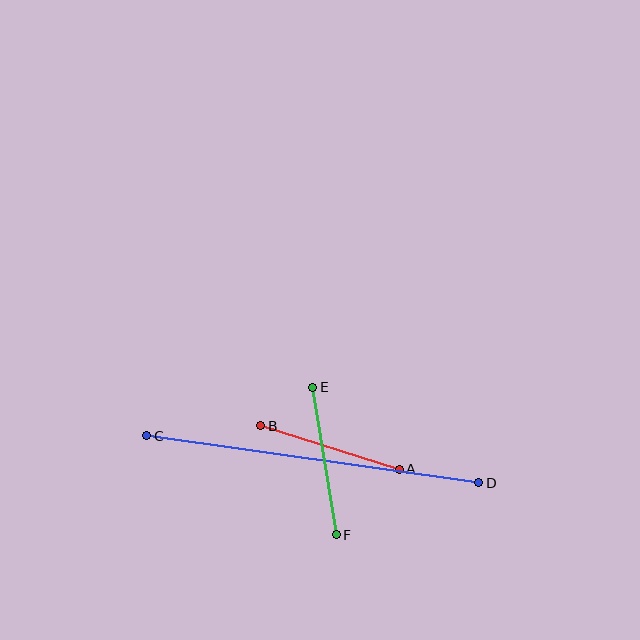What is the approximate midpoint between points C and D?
The midpoint is at approximately (313, 459) pixels.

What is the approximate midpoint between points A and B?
The midpoint is at approximately (330, 448) pixels.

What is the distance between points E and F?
The distance is approximately 149 pixels.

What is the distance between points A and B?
The distance is approximately 145 pixels.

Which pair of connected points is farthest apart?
Points C and D are farthest apart.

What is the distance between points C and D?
The distance is approximately 335 pixels.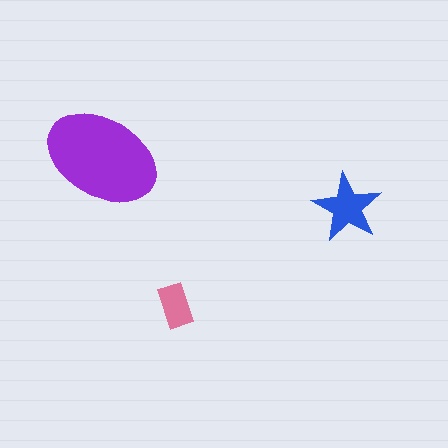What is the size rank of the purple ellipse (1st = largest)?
1st.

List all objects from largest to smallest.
The purple ellipse, the blue star, the pink rectangle.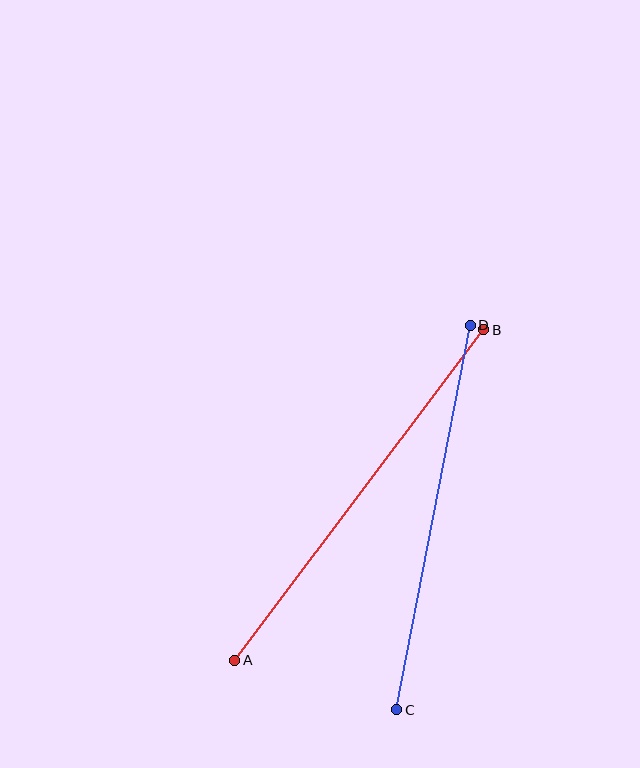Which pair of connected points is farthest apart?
Points A and B are farthest apart.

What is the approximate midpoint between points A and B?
The midpoint is at approximately (359, 495) pixels.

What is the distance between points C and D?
The distance is approximately 391 pixels.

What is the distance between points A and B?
The distance is approximately 414 pixels.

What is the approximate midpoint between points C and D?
The midpoint is at approximately (433, 517) pixels.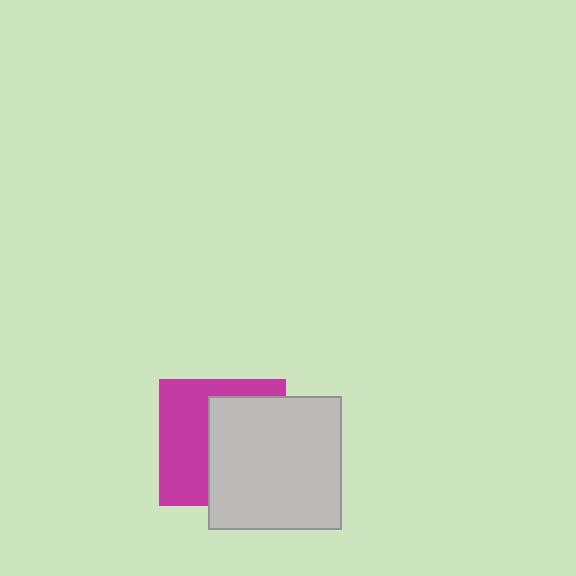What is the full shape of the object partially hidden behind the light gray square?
The partially hidden object is a magenta square.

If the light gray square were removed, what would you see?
You would see the complete magenta square.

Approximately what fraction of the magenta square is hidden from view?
Roughly 54% of the magenta square is hidden behind the light gray square.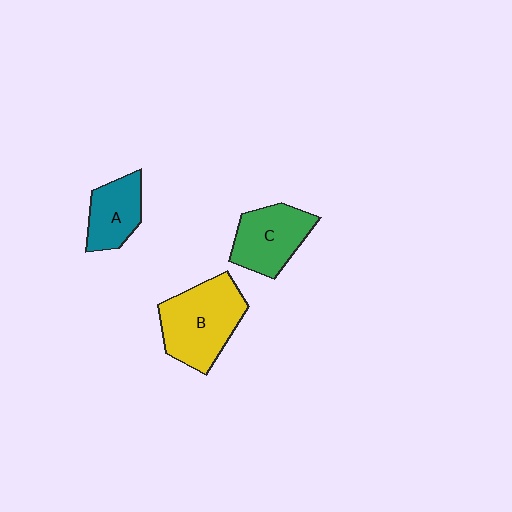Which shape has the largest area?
Shape B (yellow).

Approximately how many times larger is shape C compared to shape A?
Approximately 1.3 times.